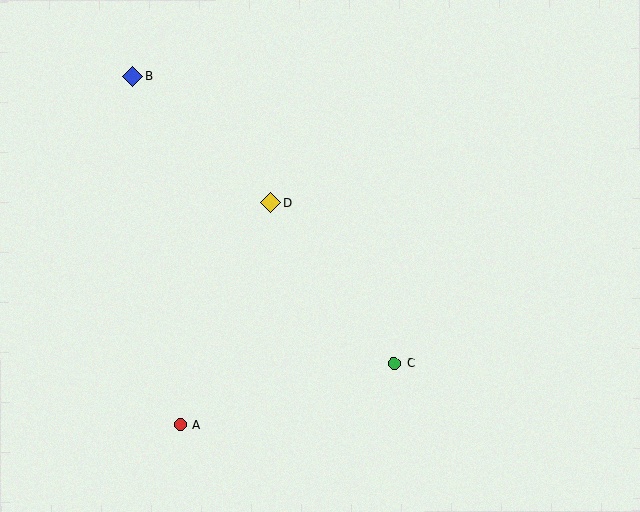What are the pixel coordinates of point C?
Point C is at (394, 363).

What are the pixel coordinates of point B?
Point B is at (133, 76).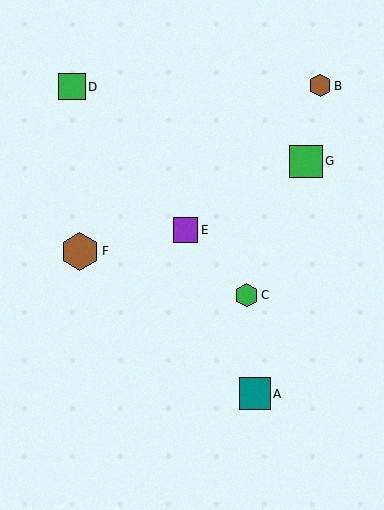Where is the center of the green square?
The center of the green square is at (72, 87).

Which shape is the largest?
The brown hexagon (labeled F) is the largest.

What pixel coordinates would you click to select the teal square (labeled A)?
Click at (255, 394) to select the teal square A.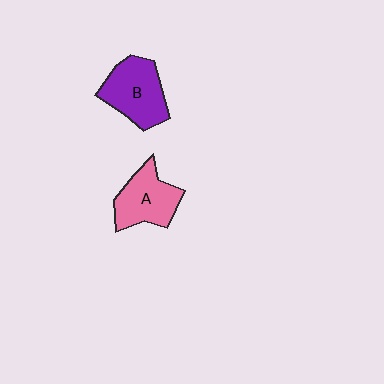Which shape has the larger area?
Shape B (purple).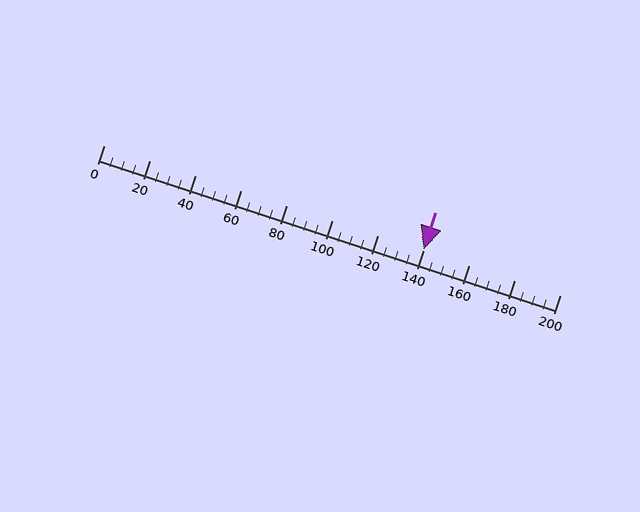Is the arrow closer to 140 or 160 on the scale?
The arrow is closer to 140.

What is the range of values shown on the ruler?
The ruler shows values from 0 to 200.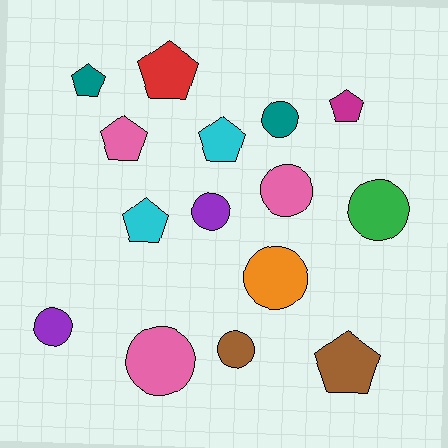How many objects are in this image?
There are 15 objects.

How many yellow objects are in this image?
There are no yellow objects.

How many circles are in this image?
There are 8 circles.